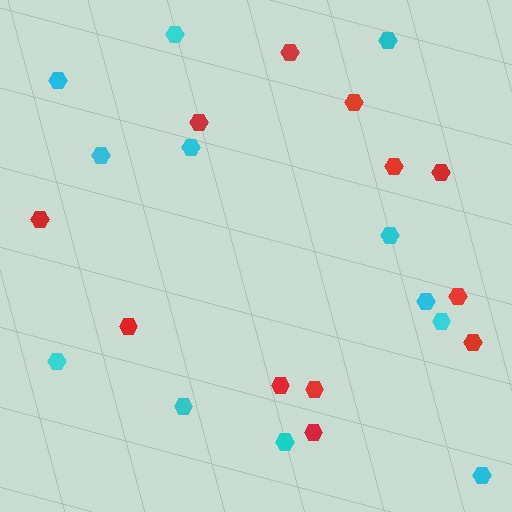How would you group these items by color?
There are 2 groups: one group of red hexagons (12) and one group of cyan hexagons (12).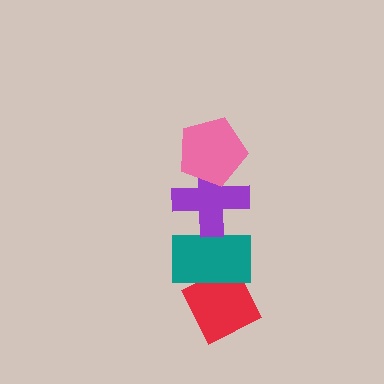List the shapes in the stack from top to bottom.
From top to bottom: the pink pentagon, the purple cross, the teal rectangle, the red diamond.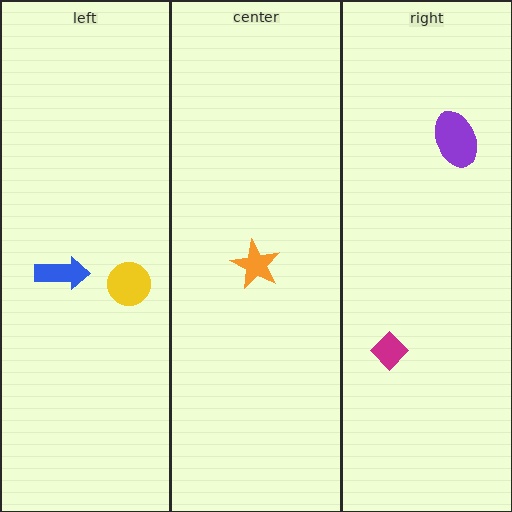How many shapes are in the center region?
1.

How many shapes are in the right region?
2.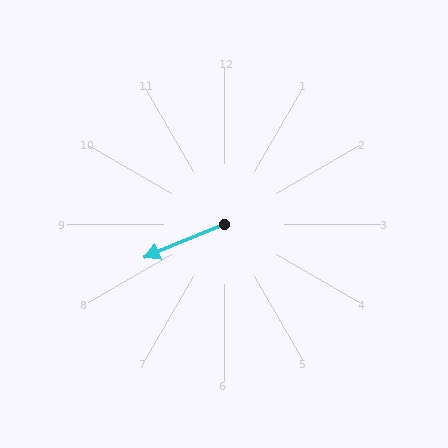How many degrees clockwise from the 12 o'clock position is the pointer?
Approximately 247 degrees.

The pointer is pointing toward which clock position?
Roughly 8 o'clock.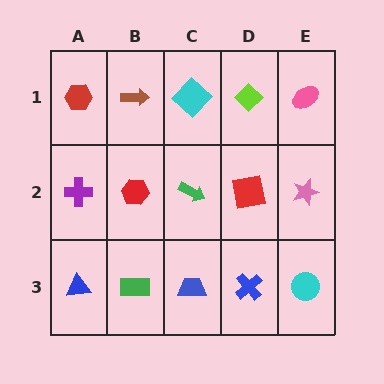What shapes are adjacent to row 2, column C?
A cyan diamond (row 1, column C), a blue trapezoid (row 3, column C), a red hexagon (row 2, column B), a red square (row 2, column D).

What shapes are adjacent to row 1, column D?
A red square (row 2, column D), a cyan diamond (row 1, column C), a pink ellipse (row 1, column E).